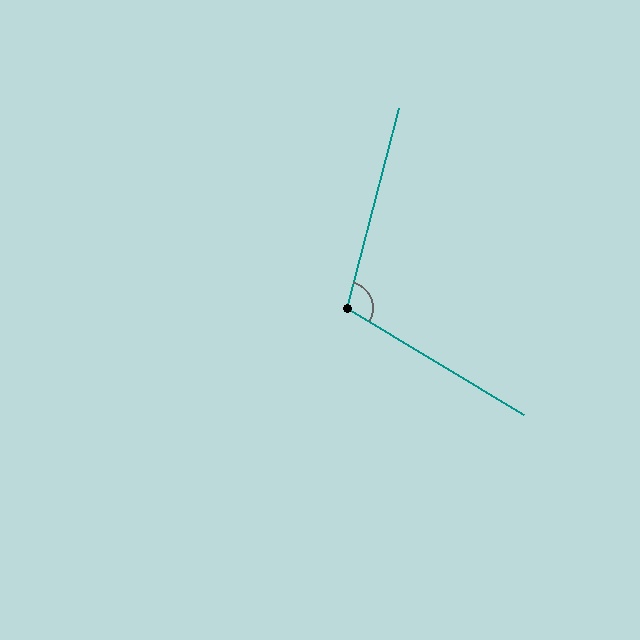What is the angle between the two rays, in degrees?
Approximately 106 degrees.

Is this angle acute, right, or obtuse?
It is obtuse.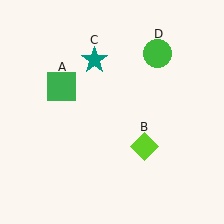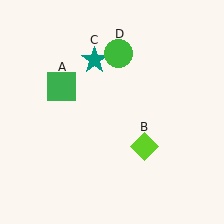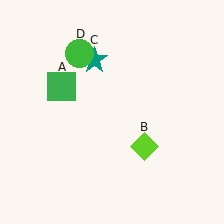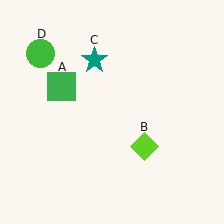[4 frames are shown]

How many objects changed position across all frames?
1 object changed position: green circle (object D).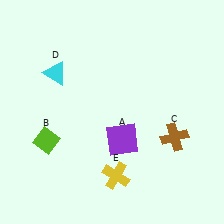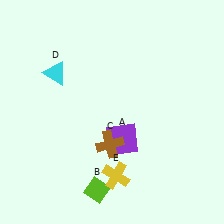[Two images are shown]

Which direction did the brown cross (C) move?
The brown cross (C) moved left.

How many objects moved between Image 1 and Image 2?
2 objects moved between the two images.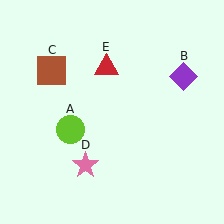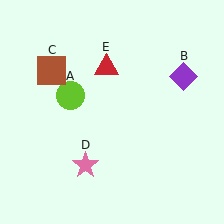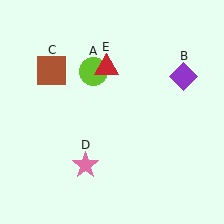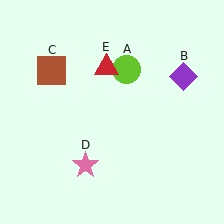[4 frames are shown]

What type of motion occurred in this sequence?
The lime circle (object A) rotated clockwise around the center of the scene.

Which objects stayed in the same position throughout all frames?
Purple diamond (object B) and brown square (object C) and pink star (object D) and red triangle (object E) remained stationary.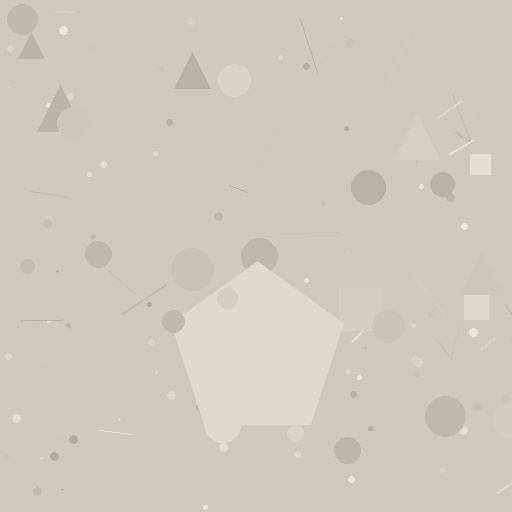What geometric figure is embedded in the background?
A pentagon is embedded in the background.